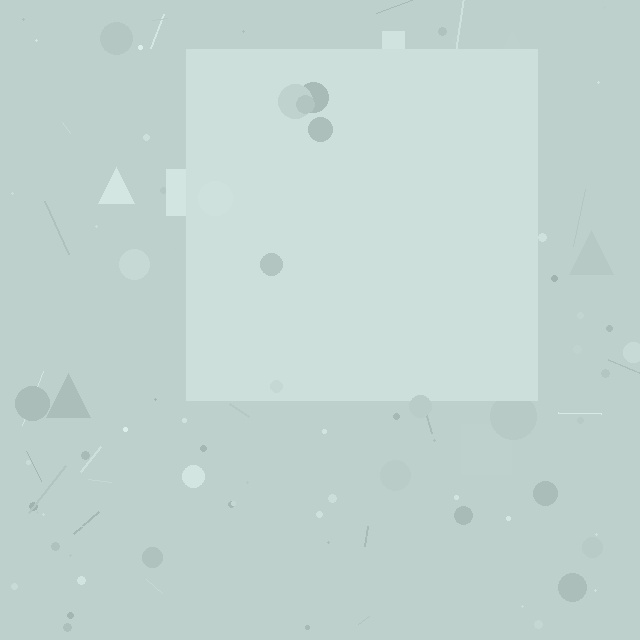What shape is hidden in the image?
A square is hidden in the image.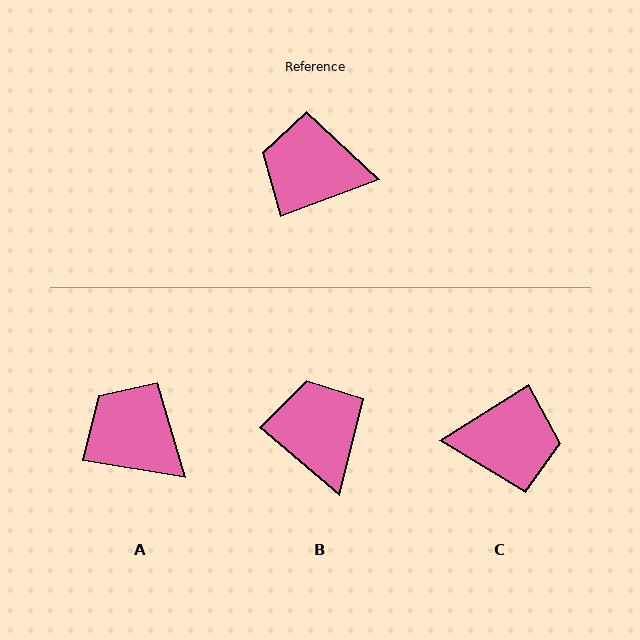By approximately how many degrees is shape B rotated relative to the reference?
Approximately 61 degrees clockwise.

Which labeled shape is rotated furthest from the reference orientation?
C, about 168 degrees away.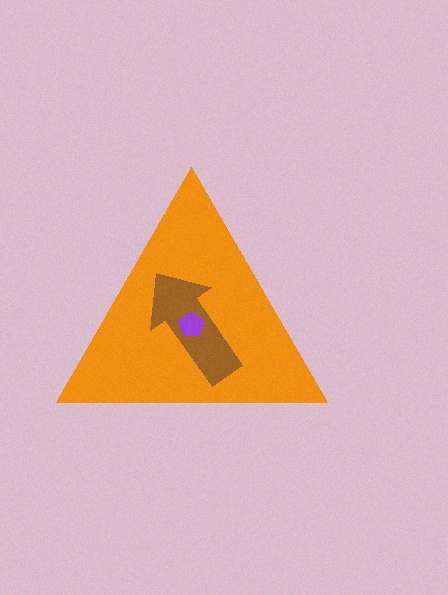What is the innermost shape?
The purple pentagon.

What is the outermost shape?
The orange triangle.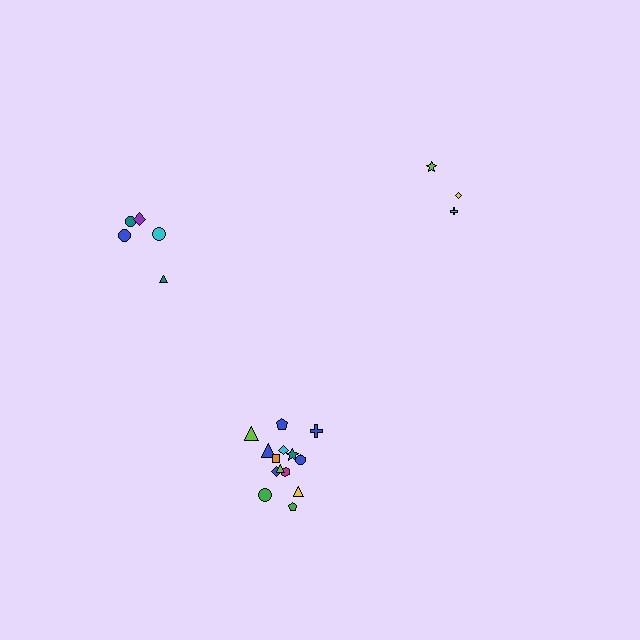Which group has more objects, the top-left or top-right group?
The top-left group.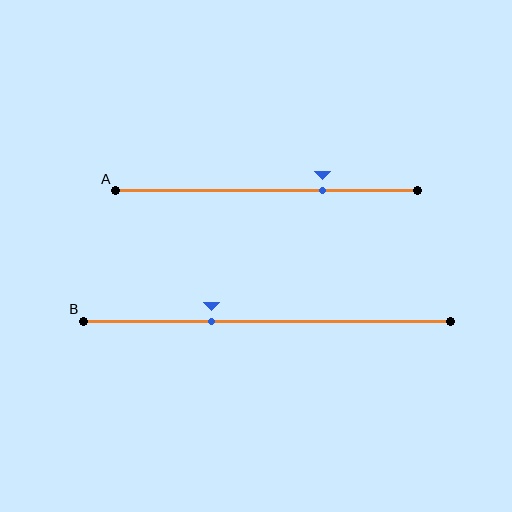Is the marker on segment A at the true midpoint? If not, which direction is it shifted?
No, the marker on segment A is shifted to the right by about 19% of the segment length.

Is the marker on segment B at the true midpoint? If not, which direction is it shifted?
No, the marker on segment B is shifted to the left by about 15% of the segment length.